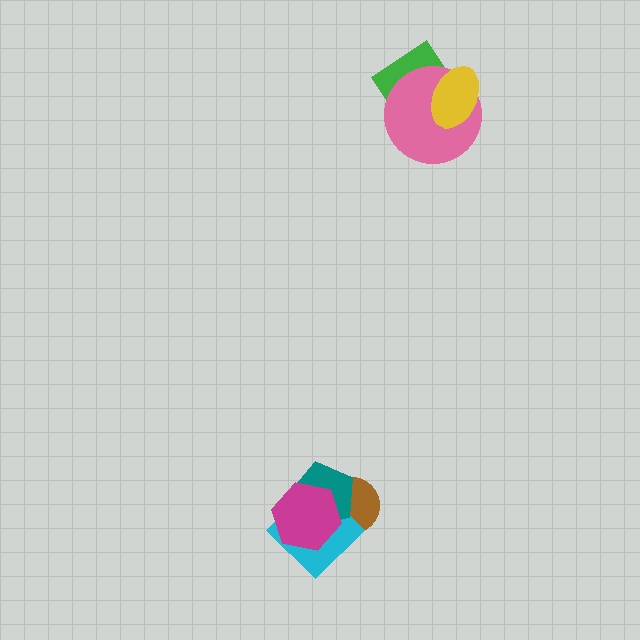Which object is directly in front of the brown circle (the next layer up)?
The cyan diamond is directly in front of the brown circle.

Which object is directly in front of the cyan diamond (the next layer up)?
The teal pentagon is directly in front of the cyan diamond.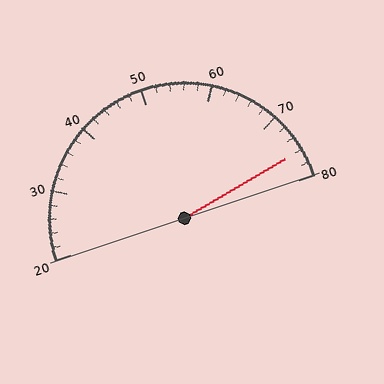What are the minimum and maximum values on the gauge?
The gauge ranges from 20 to 80.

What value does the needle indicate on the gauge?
The needle indicates approximately 76.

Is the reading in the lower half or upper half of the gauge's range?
The reading is in the upper half of the range (20 to 80).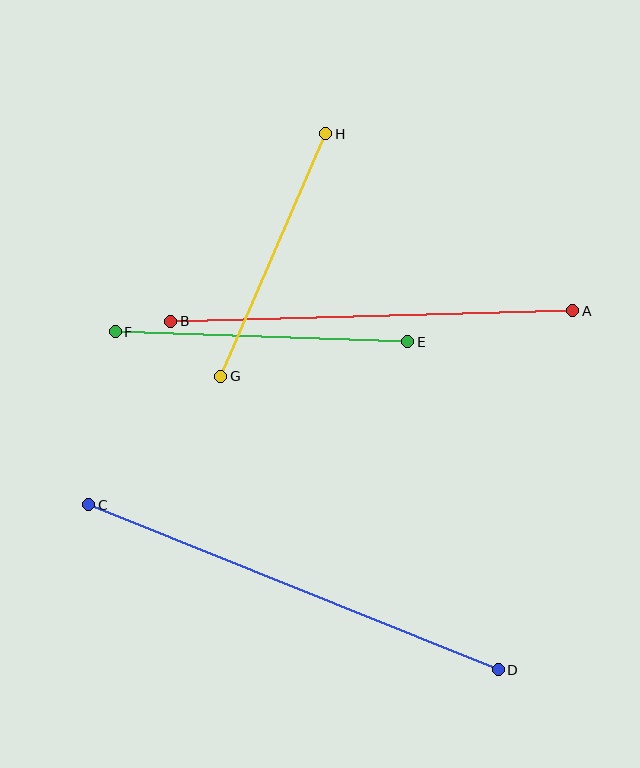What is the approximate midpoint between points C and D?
The midpoint is at approximately (293, 587) pixels.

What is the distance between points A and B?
The distance is approximately 402 pixels.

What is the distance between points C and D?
The distance is approximately 442 pixels.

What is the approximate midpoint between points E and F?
The midpoint is at approximately (261, 337) pixels.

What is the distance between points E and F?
The distance is approximately 293 pixels.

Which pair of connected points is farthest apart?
Points C and D are farthest apart.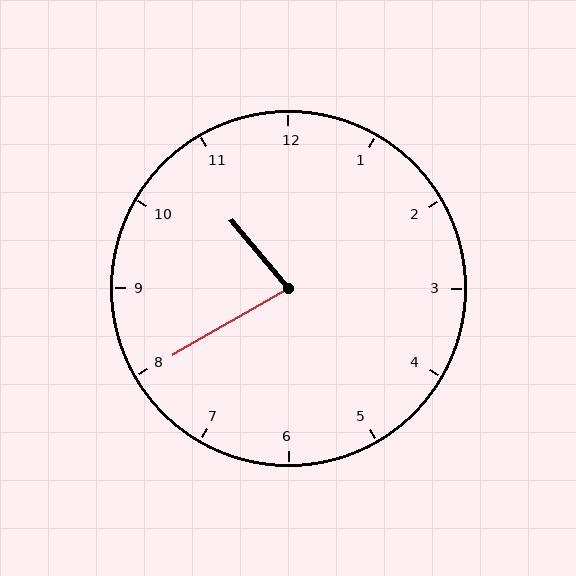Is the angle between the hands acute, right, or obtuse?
It is acute.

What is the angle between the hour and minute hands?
Approximately 80 degrees.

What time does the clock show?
10:40.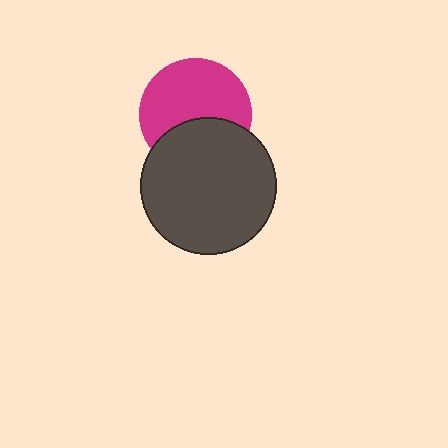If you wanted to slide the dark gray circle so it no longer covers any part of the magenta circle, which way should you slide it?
Slide it down — that is the most direct way to separate the two shapes.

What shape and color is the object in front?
The object in front is a dark gray circle.